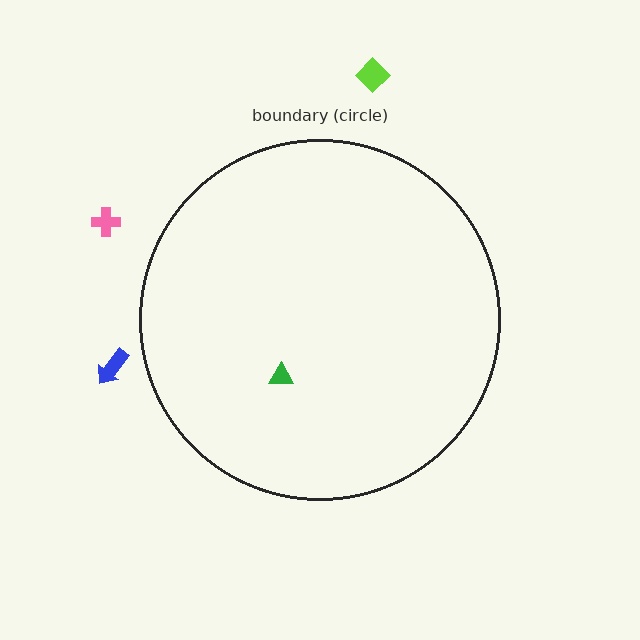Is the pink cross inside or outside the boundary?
Outside.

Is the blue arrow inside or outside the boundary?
Outside.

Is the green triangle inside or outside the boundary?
Inside.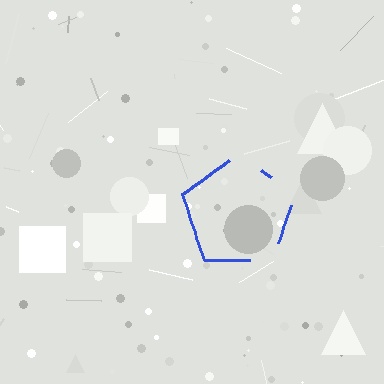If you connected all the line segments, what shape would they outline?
They would outline a pentagon.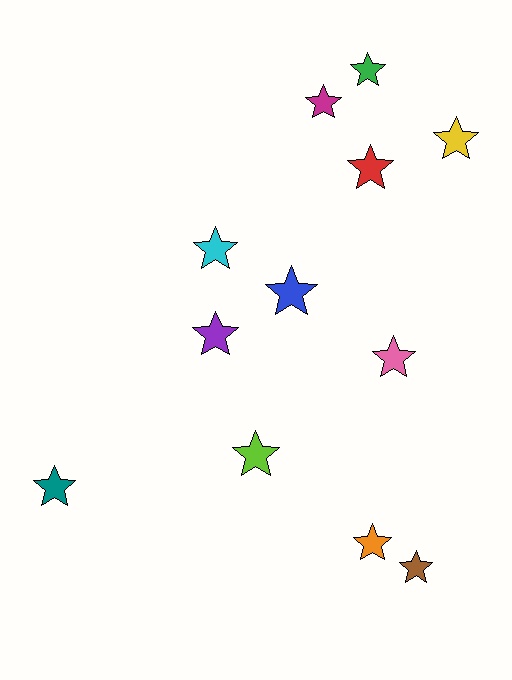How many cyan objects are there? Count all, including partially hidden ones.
There is 1 cyan object.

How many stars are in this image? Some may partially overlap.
There are 12 stars.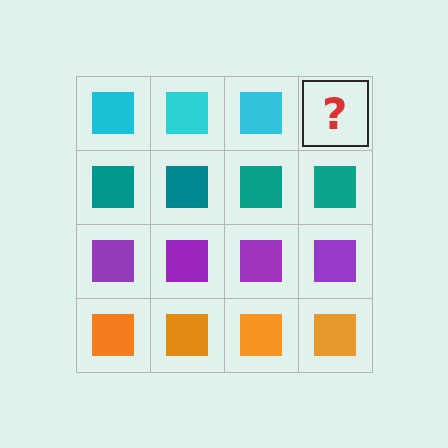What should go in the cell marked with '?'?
The missing cell should contain a cyan square.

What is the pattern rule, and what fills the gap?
The rule is that each row has a consistent color. The gap should be filled with a cyan square.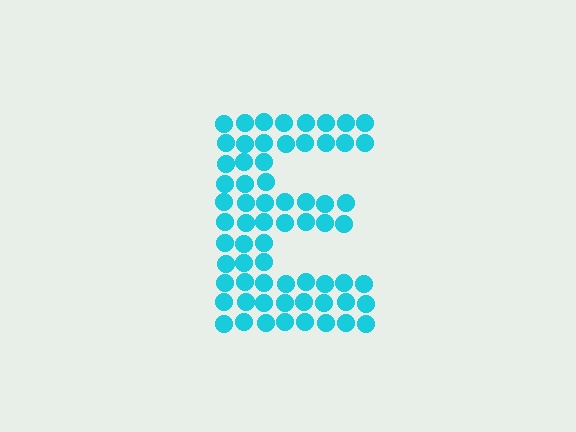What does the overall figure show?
The overall figure shows the letter E.